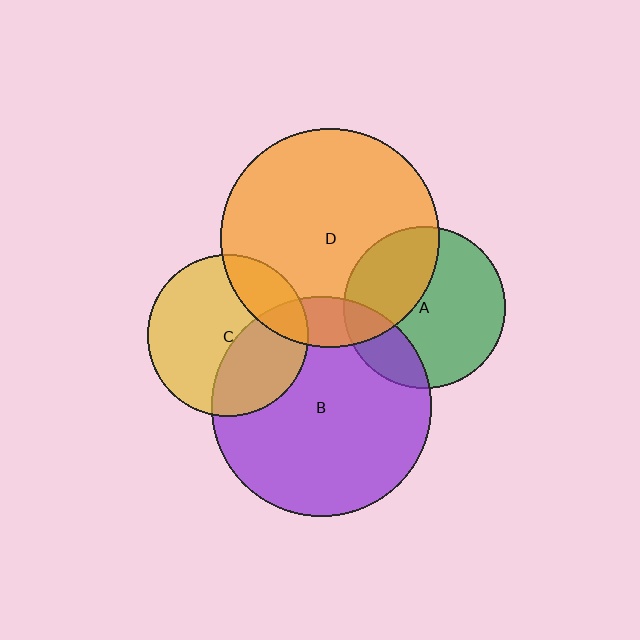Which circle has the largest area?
Circle B (purple).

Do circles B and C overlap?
Yes.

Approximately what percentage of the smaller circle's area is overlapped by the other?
Approximately 35%.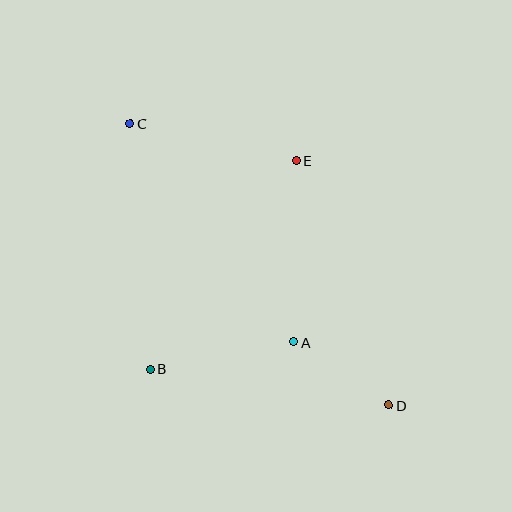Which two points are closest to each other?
Points A and D are closest to each other.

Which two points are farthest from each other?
Points C and D are farthest from each other.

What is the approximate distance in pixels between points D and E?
The distance between D and E is approximately 261 pixels.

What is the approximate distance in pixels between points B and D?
The distance between B and D is approximately 242 pixels.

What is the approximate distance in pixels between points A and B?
The distance between A and B is approximately 146 pixels.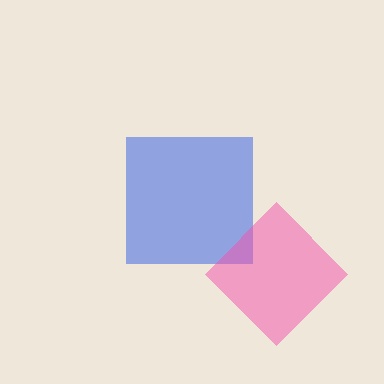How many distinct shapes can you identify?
There are 2 distinct shapes: a blue square, a pink diamond.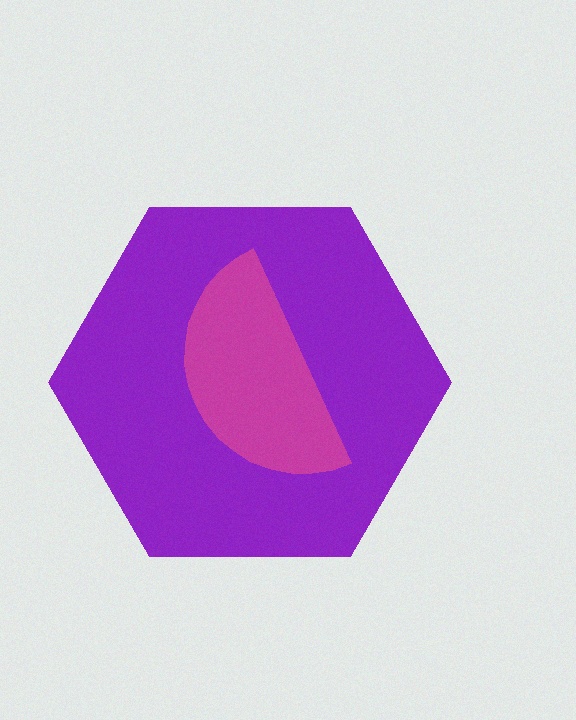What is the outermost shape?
The purple hexagon.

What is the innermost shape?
The magenta semicircle.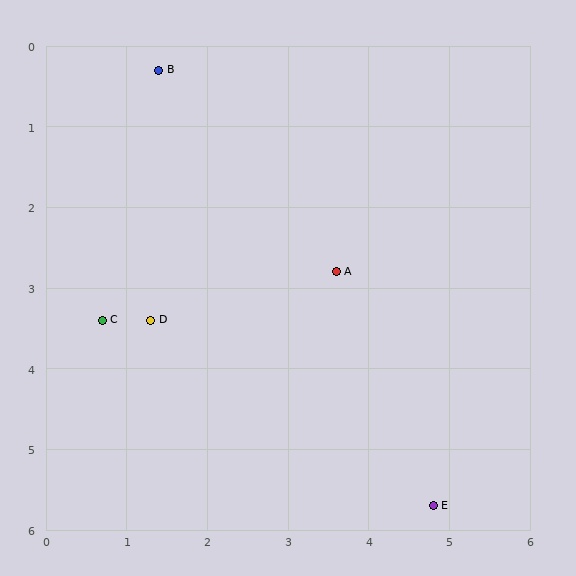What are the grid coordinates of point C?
Point C is at approximately (0.7, 3.4).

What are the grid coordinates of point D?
Point D is at approximately (1.3, 3.4).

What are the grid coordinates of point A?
Point A is at approximately (3.6, 2.8).